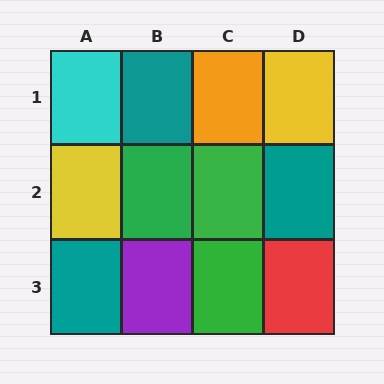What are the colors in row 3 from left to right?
Teal, purple, green, red.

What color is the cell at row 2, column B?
Green.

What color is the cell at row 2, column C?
Green.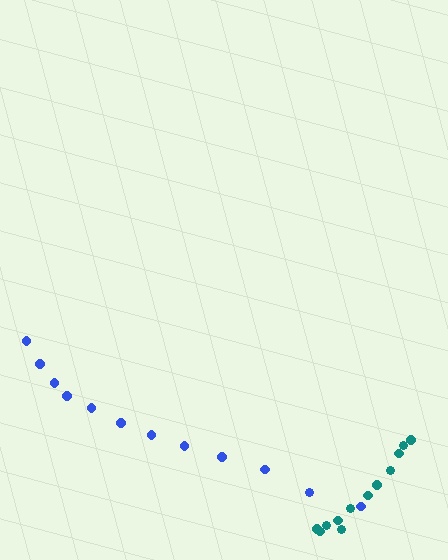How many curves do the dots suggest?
There are 2 distinct paths.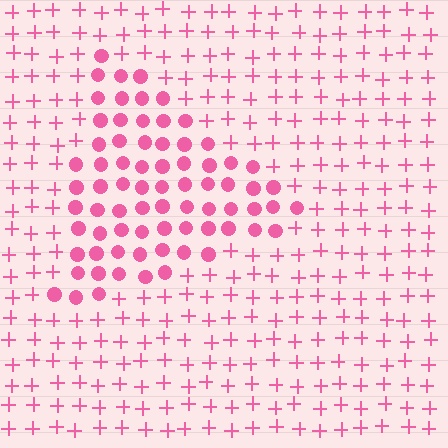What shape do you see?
I see a triangle.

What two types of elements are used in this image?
The image uses circles inside the triangle region and plus signs outside it.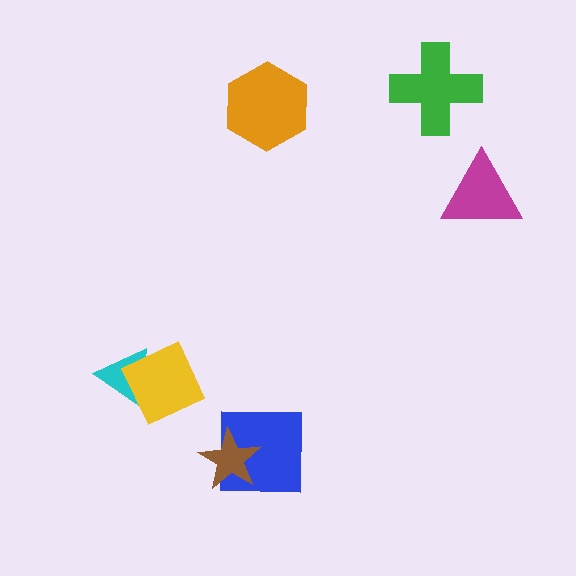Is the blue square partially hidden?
Yes, it is partially covered by another shape.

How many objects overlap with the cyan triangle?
1 object overlaps with the cyan triangle.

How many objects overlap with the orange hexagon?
0 objects overlap with the orange hexagon.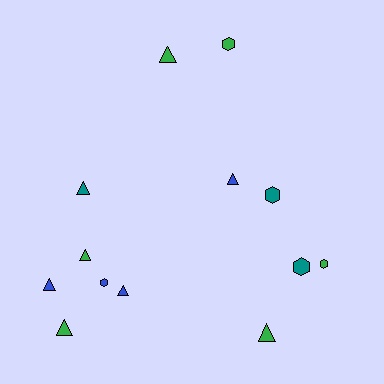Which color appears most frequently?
Green, with 6 objects.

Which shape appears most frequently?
Triangle, with 8 objects.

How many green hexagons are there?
There are 2 green hexagons.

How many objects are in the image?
There are 13 objects.